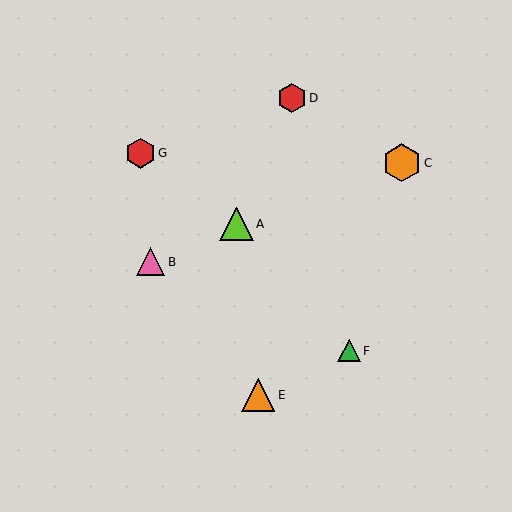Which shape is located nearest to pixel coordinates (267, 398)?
The orange triangle (labeled E) at (258, 395) is nearest to that location.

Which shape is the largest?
The orange hexagon (labeled C) is the largest.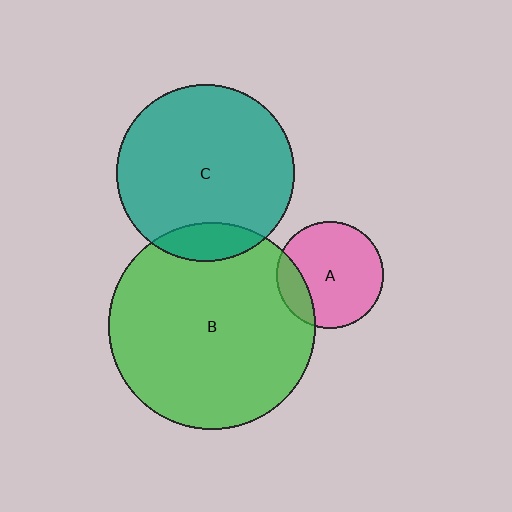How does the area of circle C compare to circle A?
Approximately 2.8 times.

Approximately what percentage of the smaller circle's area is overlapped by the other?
Approximately 20%.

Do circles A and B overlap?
Yes.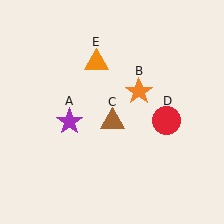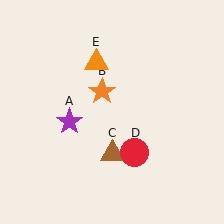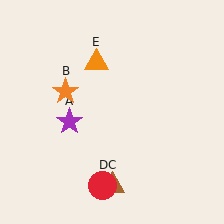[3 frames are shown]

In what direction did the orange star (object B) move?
The orange star (object B) moved left.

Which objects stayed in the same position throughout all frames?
Purple star (object A) and orange triangle (object E) remained stationary.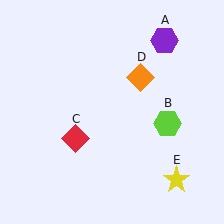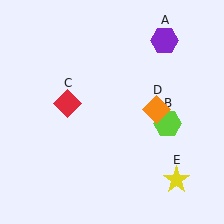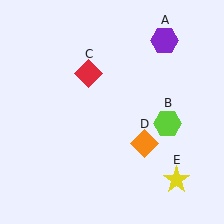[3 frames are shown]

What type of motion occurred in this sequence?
The red diamond (object C), orange diamond (object D) rotated clockwise around the center of the scene.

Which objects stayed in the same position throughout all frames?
Purple hexagon (object A) and lime hexagon (object B) and yellow star (object E) remained stationary.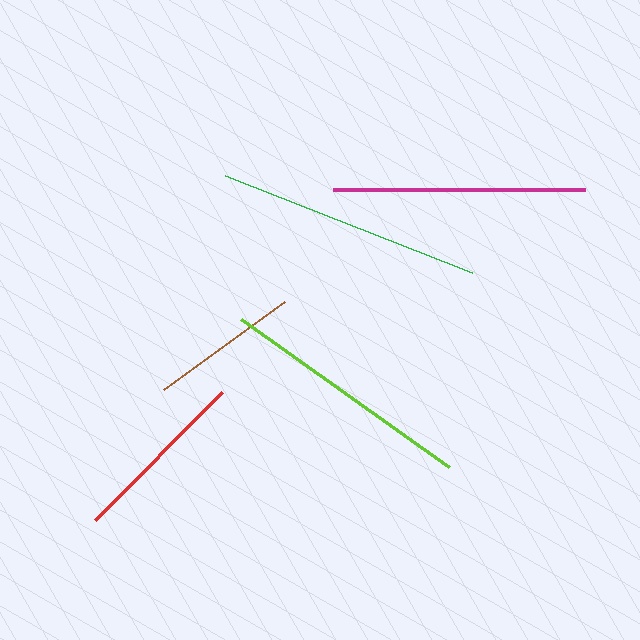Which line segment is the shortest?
The brown line is the shortest at approximately 150 pixels.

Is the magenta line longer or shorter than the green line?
The green line is longer than the magenta line.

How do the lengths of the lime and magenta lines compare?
The lime and magenta lines are approximately the same length.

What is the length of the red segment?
The red segment is approximately 181 pixels long.